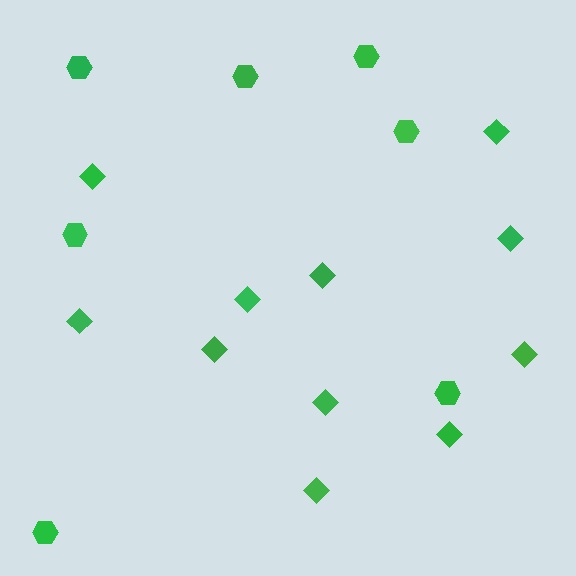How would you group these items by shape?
There are 2 groups: one group of hexagons (7) and one group of diamonds (11).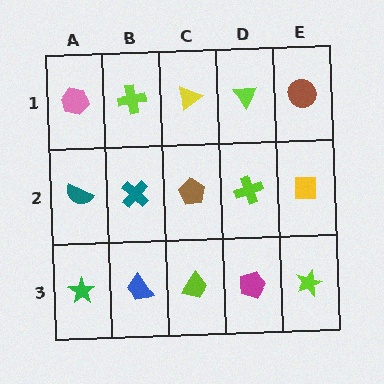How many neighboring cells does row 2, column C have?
4.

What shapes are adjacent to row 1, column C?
A brown pentagon (row 2, column C), a lime cross (row 1, column B), a lime triangle (row 1, column D).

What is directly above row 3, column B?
A teal cross.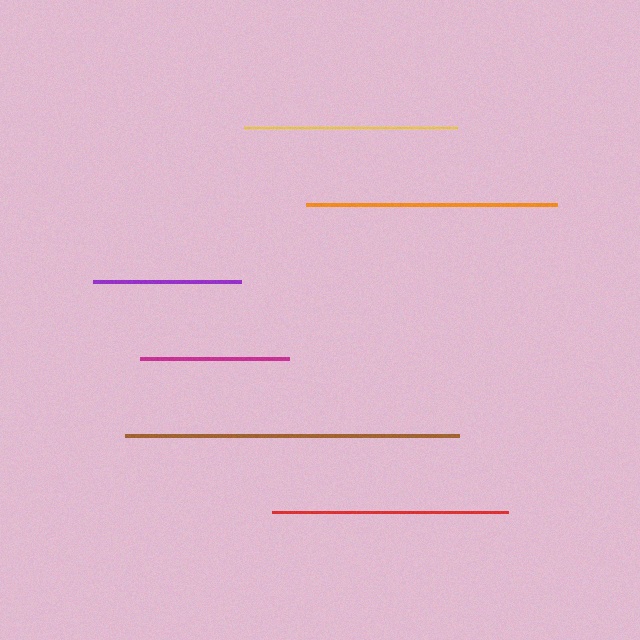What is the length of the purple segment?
The purple segment is approximately 148 pixels long.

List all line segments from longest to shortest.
From longest to shortest: brown, orange, red, yellow, magenta, purple.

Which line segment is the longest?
The brown line is the longest at approximately 334 pixels.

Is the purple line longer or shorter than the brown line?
The brown line is longer than the purple line.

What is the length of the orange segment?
The orange segment is approximately 251 pixels long.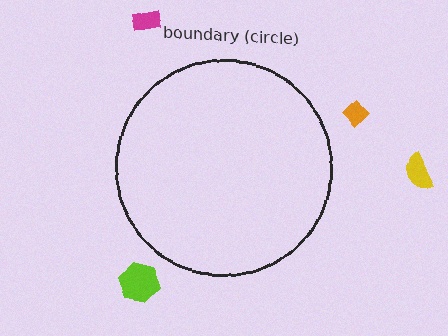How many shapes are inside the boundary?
0 inside, 4 outside.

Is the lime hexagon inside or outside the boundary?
Outside.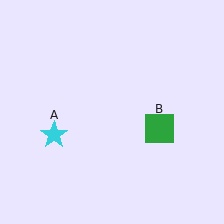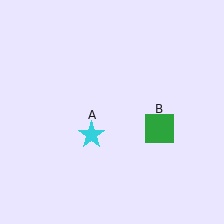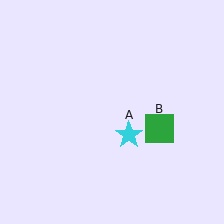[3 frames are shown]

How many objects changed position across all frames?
1 object changed position: cyan star (object A).